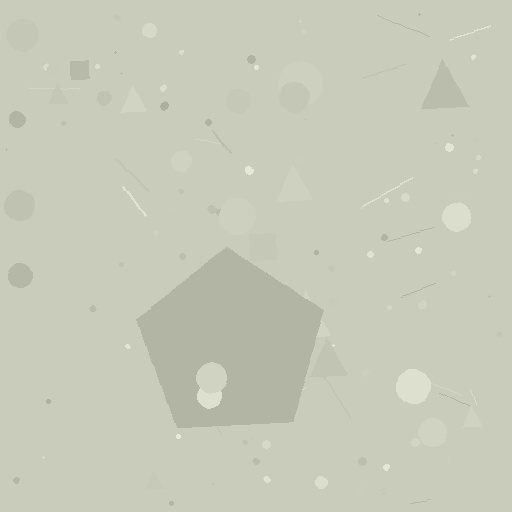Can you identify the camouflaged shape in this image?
The camouflaged shape is a pentagon.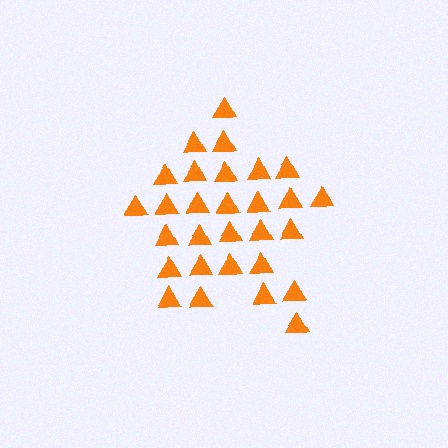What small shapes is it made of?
It is made of small triangles.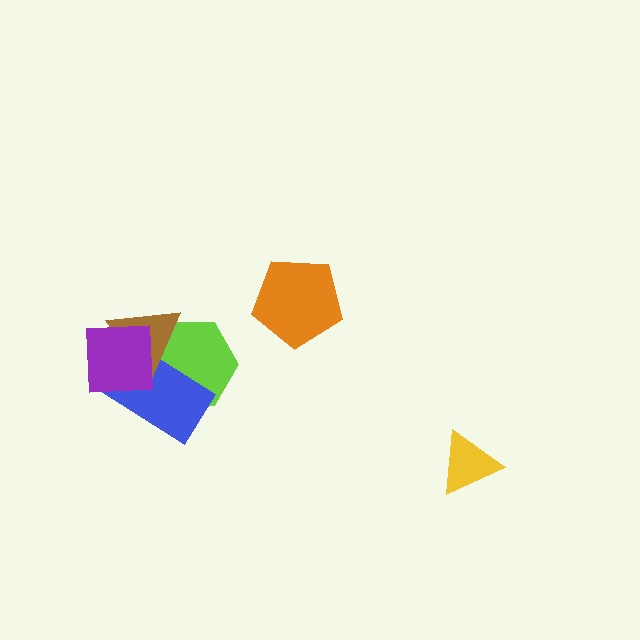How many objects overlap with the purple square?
3 objects overlap with the purple square.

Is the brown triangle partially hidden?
Yes, it is partially covered by another shape.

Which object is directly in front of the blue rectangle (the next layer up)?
The brown triangle is directly in front of the blue rectangle.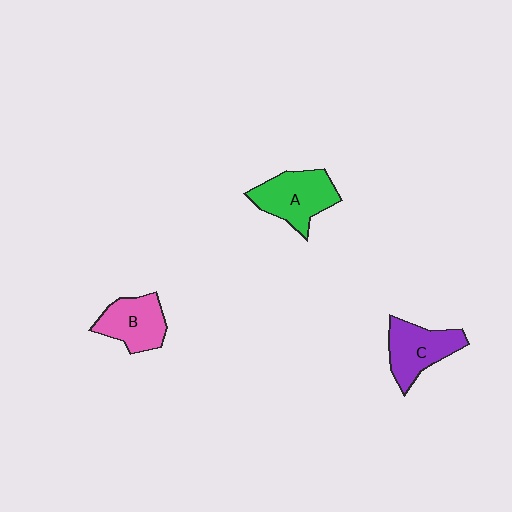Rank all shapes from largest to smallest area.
From largest to smallest: A (green), C (purple), B (pink).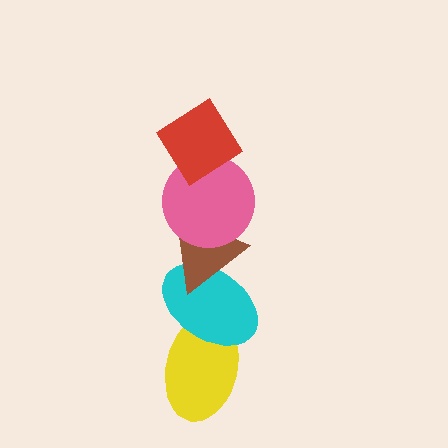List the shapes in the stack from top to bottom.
From top to bottom: the red diamond, the pink circle, the brown triangle, the cyan ellipse, the yellow ellipse.